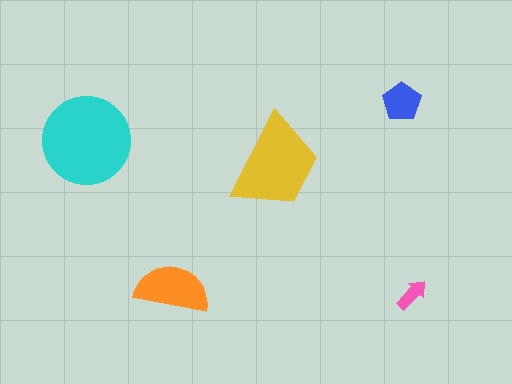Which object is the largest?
The cyan circle.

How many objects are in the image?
There are 5 objects in the image.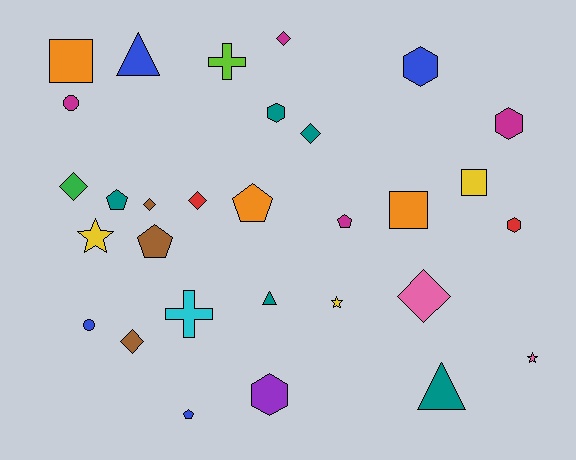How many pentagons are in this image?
There are 5 pentagons.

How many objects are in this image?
There are 30 objects.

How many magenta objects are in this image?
There are 4 magenta objects.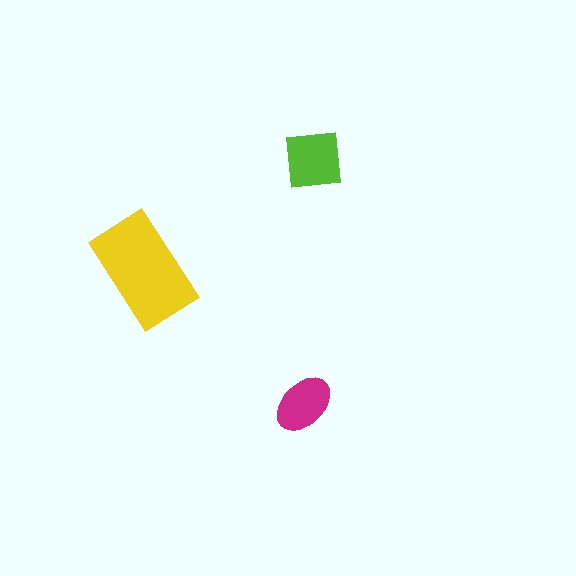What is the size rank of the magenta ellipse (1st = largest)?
3rd.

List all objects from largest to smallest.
The yellow rectangle, the lime square, the magenta ellipse.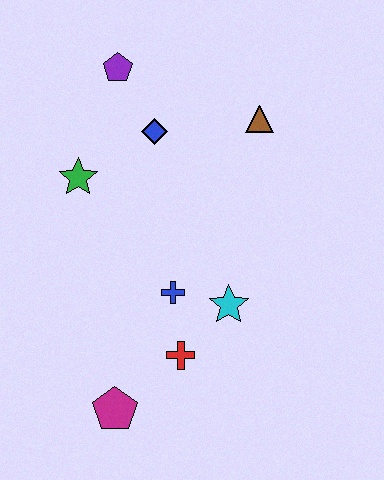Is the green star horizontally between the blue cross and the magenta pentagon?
No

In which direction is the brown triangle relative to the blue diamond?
The brown triangle is to the right of the blue diamond.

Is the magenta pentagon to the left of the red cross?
Yes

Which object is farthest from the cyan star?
The purple pentagon is farthest from the cyan star.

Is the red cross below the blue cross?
Yes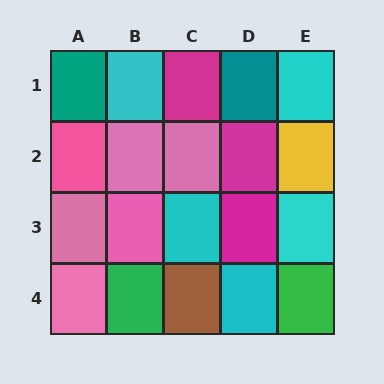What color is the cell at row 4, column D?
Cyan.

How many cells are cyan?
5 cells are cyan.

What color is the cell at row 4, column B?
Green.